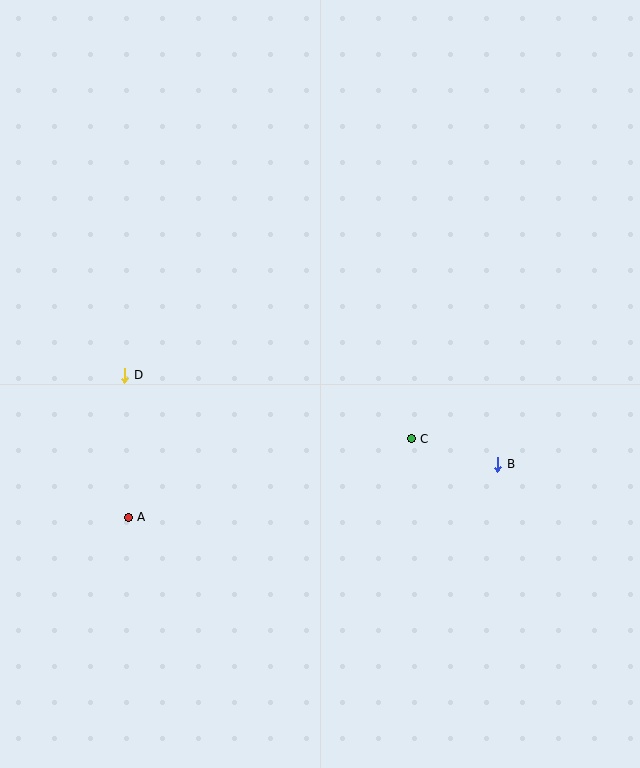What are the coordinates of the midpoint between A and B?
The midpoint between A and B is at (313, 491).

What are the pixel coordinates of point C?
Point C is at (411, 439).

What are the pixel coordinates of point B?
Point B is at (498, 464).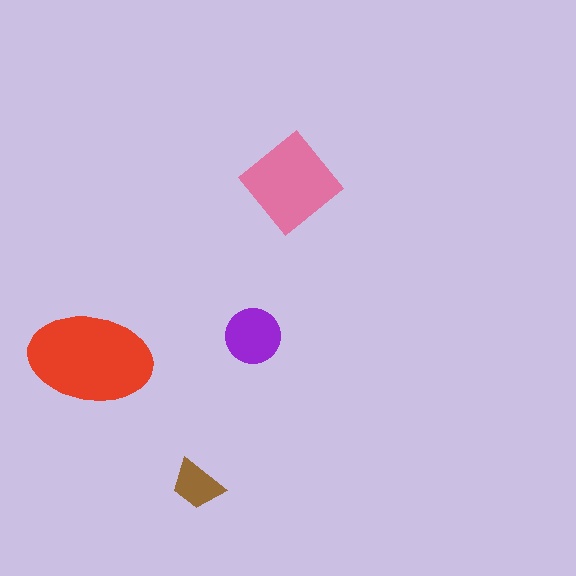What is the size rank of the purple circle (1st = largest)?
3rd.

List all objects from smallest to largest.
The brown trapezoid, the purple circle, the pink diamond, the red ellipse.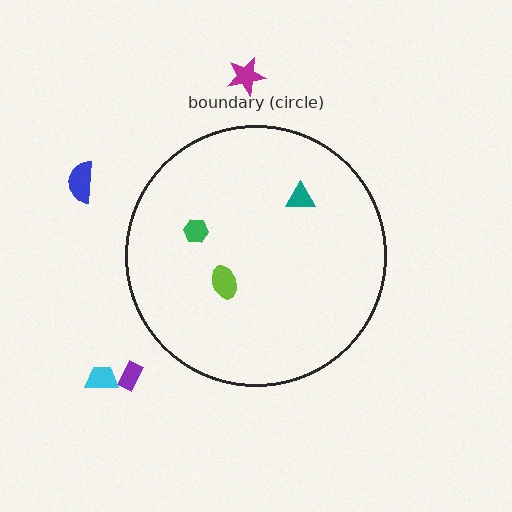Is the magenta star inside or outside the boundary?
Outside.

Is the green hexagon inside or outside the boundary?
Inside.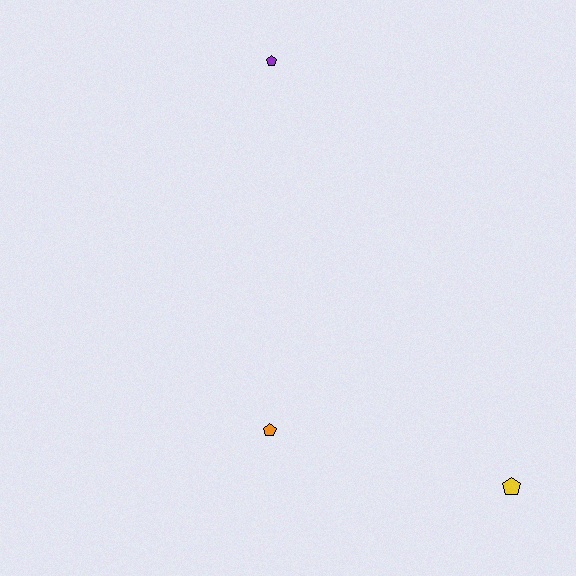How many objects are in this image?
There are 3 objects.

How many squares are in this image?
There are no squares.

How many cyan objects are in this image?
There are no cyan objects.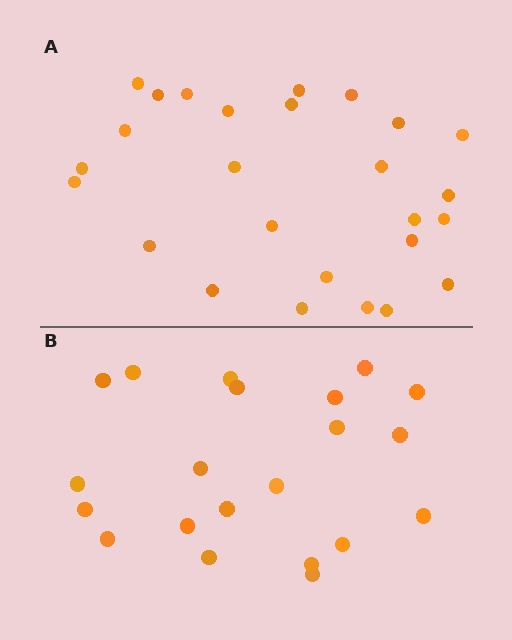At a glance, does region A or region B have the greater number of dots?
Region A (the top region) has more dots.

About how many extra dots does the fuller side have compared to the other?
Region A has about 5 more dots than region B.